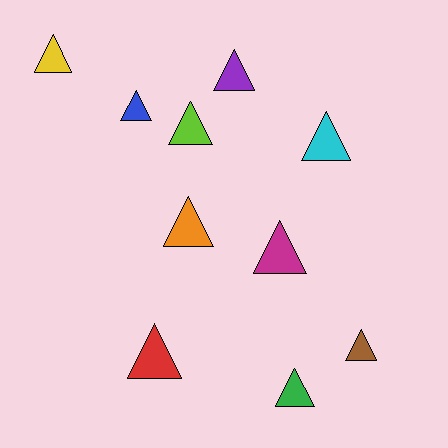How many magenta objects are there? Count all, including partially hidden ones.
There is 1 magenta object.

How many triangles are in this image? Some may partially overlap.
There are 10 triangles.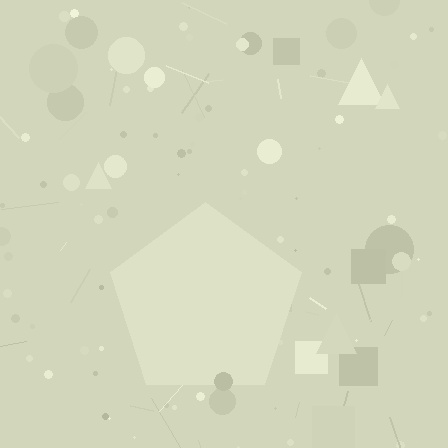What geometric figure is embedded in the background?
A pentagon is embedded in the background.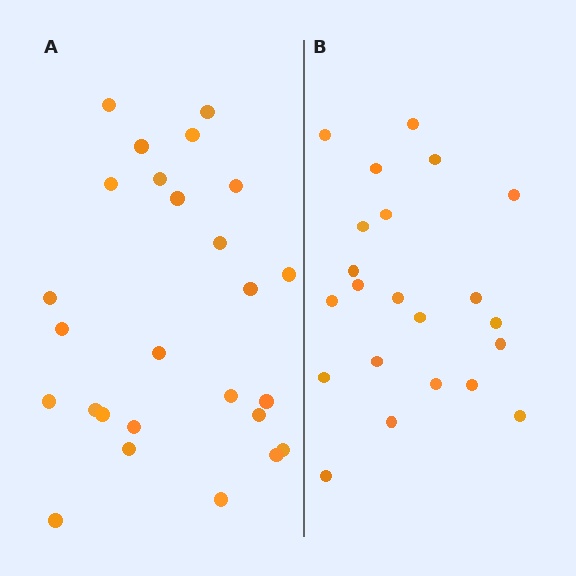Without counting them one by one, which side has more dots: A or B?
Region A (the left region) has more dots.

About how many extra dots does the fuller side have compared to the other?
Region A has about 4 more dots than region B.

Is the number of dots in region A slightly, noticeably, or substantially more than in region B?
Region A has only slightly more — the two regions are fairly close. The ratio is roughly 1.2 to 1.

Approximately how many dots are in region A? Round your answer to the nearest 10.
About 30 dots. (The exact count is 26, which rounds to 30.)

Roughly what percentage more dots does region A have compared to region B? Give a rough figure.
About 20% more.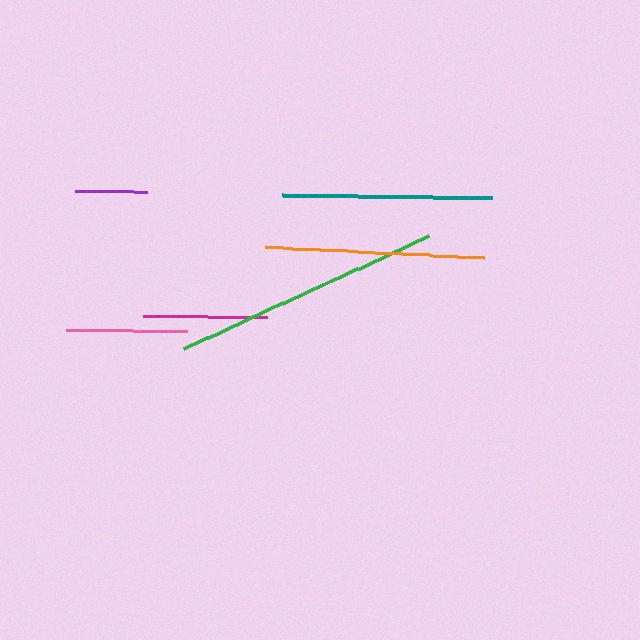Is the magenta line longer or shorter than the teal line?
The teal line is longer than the magenta line.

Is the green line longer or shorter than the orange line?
The green line is longer than the orange line.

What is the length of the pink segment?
The pink segment is approximately 120 pixels long.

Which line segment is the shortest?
The purple line is the shortest at approximately 72 pixels.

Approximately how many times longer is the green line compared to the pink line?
The green line is approximately 2.2 times the length of the pink line.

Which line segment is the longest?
The green line is the longest at approximately 270 pixels.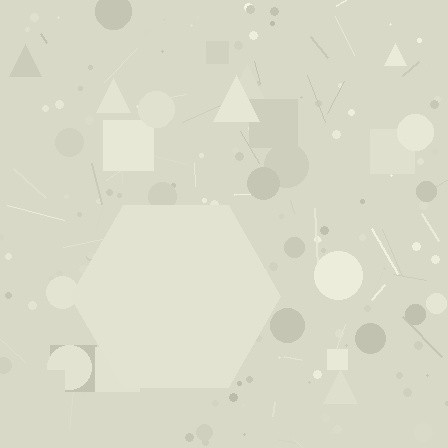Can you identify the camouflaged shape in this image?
The camouflaged shape is a hexagon.